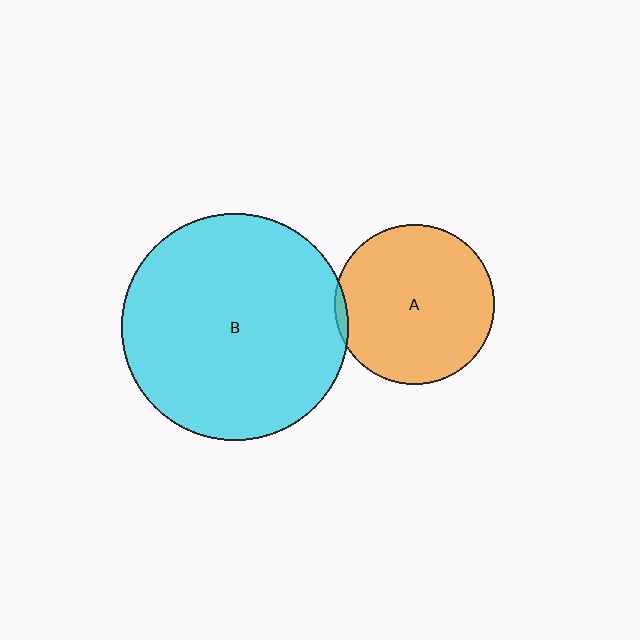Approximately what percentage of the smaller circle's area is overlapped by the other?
Approximately 5%.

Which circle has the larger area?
Circle B (cyan).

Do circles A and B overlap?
Yes.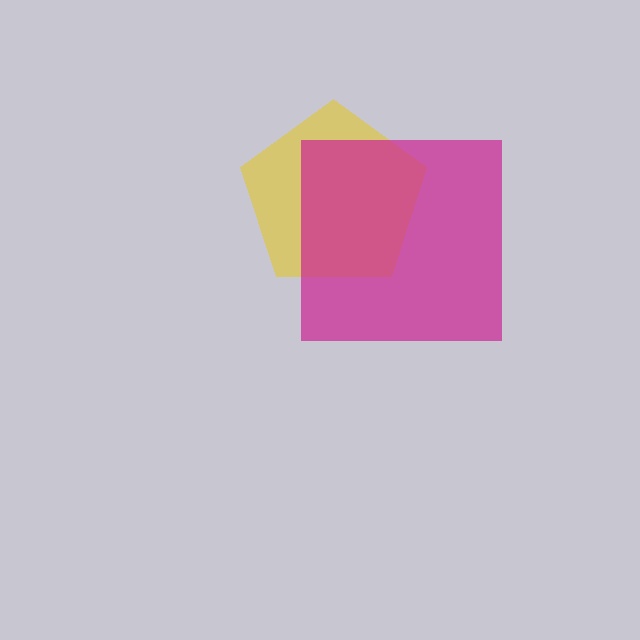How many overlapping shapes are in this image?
There are 2 overlapping shapes in the image.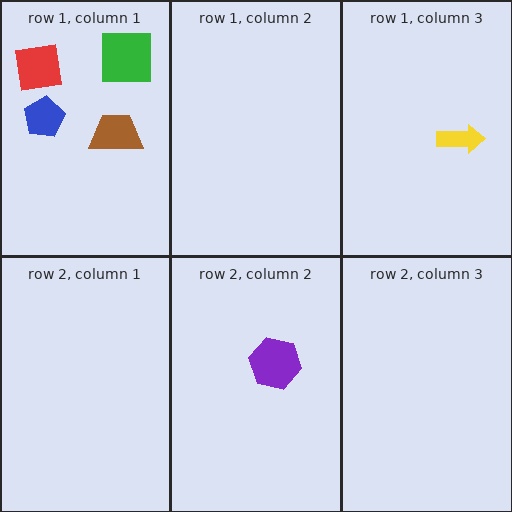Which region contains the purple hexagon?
The row 2, column 2 region.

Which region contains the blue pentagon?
The row 1, column 1 region.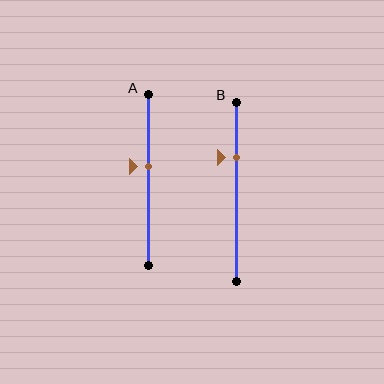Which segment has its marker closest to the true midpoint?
Segment A has its marker closest to the true midpoint.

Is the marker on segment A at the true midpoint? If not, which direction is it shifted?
No, the marker on segment A is shifted upward by about 8% of the segment length.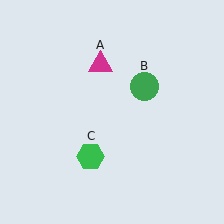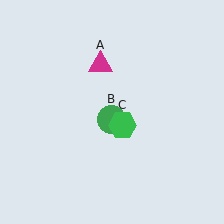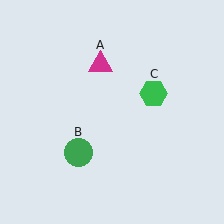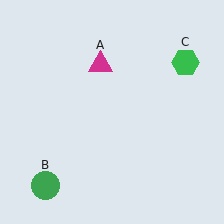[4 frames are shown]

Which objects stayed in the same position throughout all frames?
Magenta triangle (object A) remained stationary.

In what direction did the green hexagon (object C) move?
The green hexagon (object C) moved up and to the right.